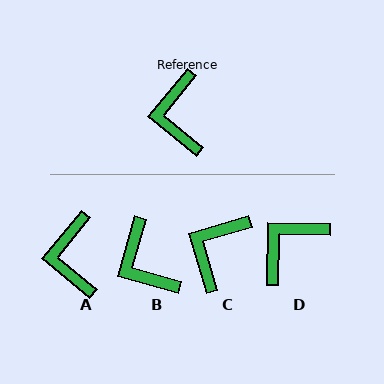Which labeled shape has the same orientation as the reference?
A.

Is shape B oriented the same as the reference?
No, it is off by about 24 degrees.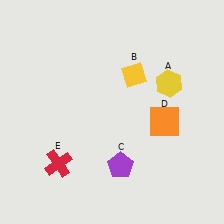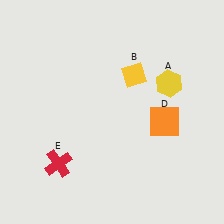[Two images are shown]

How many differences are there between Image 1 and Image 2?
There is 1 difference between the two images.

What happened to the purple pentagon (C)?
The purple pentagon (C) was removed in Image 2. It was in the bottom-right area of Image 1.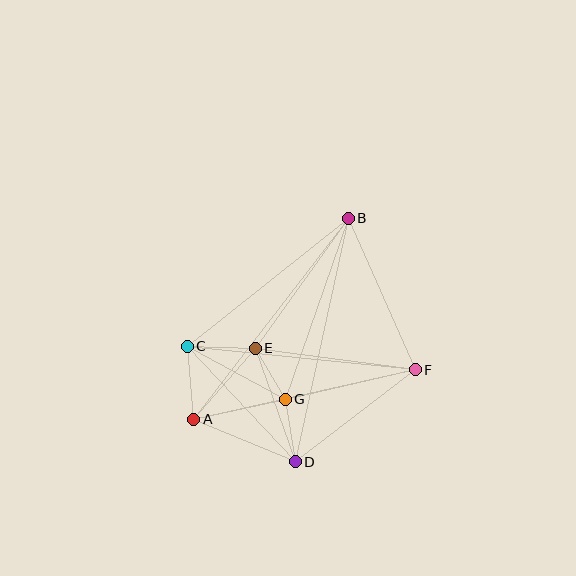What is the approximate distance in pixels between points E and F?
The distance between E and F is approximately 161 pixels.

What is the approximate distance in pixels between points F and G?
The distance between F and G is approximately 133 pixels.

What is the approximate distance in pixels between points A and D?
The distance between A and D is approximately 110 pixels.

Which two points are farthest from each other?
Points A and B are farthest from each other.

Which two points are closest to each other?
Points E and G are closest to each other.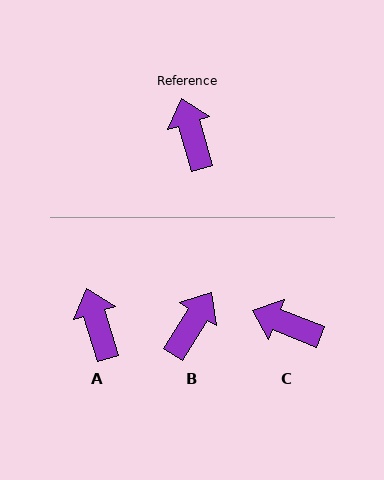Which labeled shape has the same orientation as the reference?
A.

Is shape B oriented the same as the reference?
No, it is off by about 48 degrees.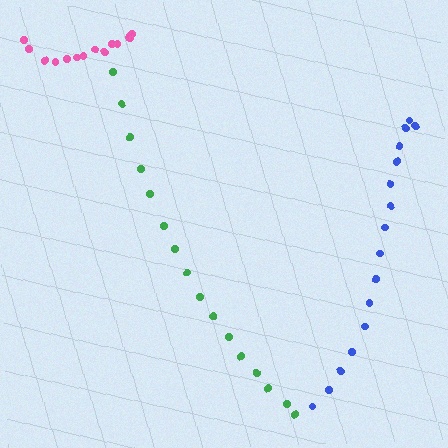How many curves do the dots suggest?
There are 3 distinct paths.